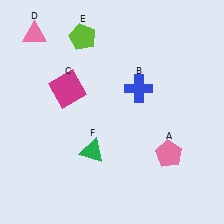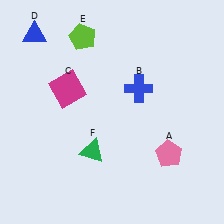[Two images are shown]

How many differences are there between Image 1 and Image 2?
There is 1 difference between the two images.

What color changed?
The triangle (D) changed from pink in Image 1 to blue in Image 2.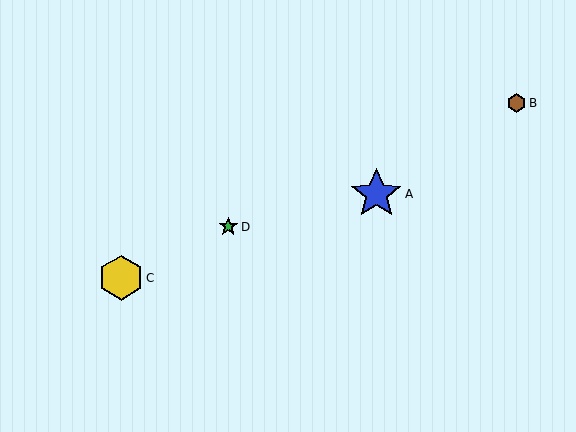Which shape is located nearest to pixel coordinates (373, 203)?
The blue star (labeled A) at (376, 194) is nearest to that location.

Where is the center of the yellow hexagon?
The center of the yellow hexagon is at (121, 278).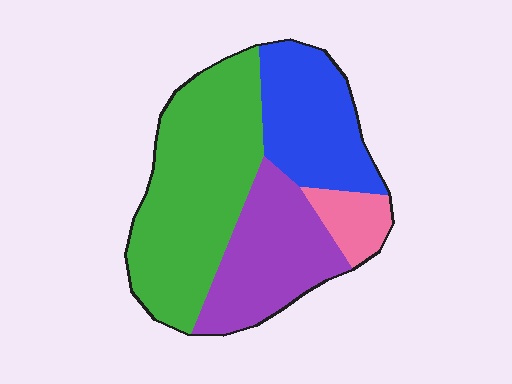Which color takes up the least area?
Pink, at roughly 10%.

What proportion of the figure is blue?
Blue covers about 25% of the figure.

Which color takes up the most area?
Green, at roughly 45%.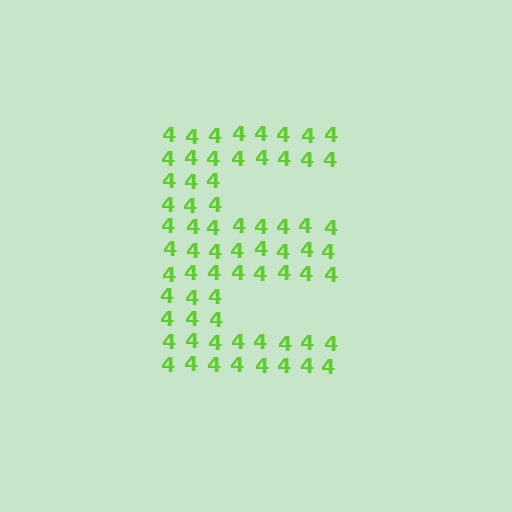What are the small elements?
The small elements are digit 4's.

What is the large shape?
The large shape is the letter E.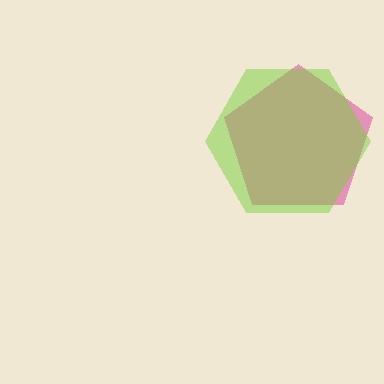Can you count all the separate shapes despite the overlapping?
Yes, there are 2 separate shapes.